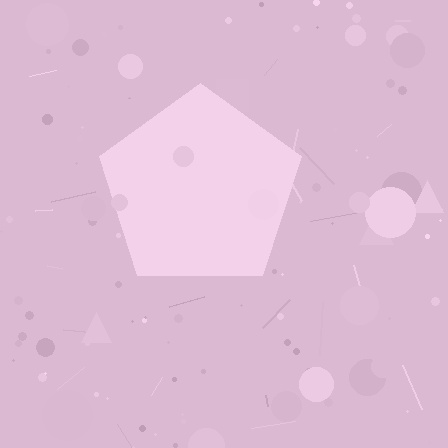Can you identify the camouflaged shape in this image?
The camouflaged shape is a pentagon.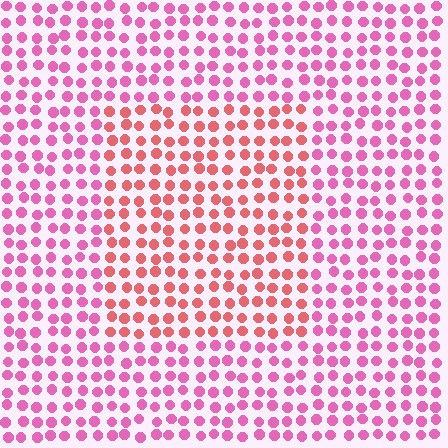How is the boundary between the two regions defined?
The boundary is defined purely by a slight shift in hue (about 35 degrees). Spacing, size, and orientation are identical on both sides.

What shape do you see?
I see a rectangle.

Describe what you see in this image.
The image is filled with small pink elements in a uniform arrangement. A rectangle-shaped region is visible where the elements are tinted to a slightly different hue, forming a subtle color boundary.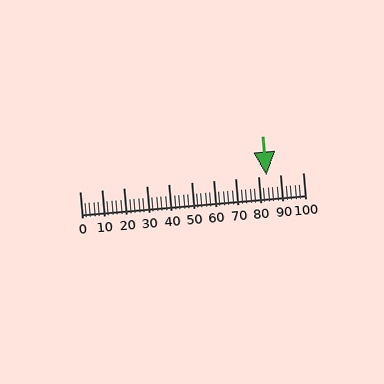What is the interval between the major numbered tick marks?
The major tick marks are spaced 10 units apart.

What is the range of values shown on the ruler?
The ruler shows values from 0 to 100.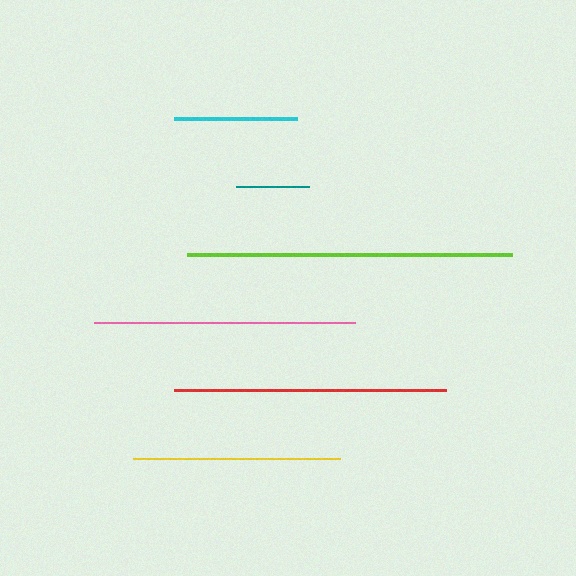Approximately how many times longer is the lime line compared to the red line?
The lime line is approximately 1.2 times the length of the red line.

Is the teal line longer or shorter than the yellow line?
The yellow line is longer than the teal line.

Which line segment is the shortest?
The teal line is the shortest at approximately 73 pixels.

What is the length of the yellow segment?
The yellow segment is approximately 206 pixels long.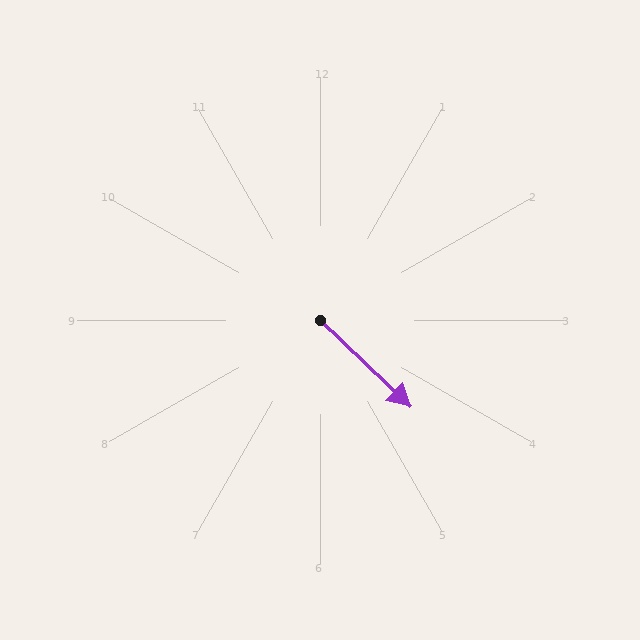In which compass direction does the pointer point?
Southeast.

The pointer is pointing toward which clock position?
Roughly 4 o'clock.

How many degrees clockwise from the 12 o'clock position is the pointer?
Approximately 134 degrees.